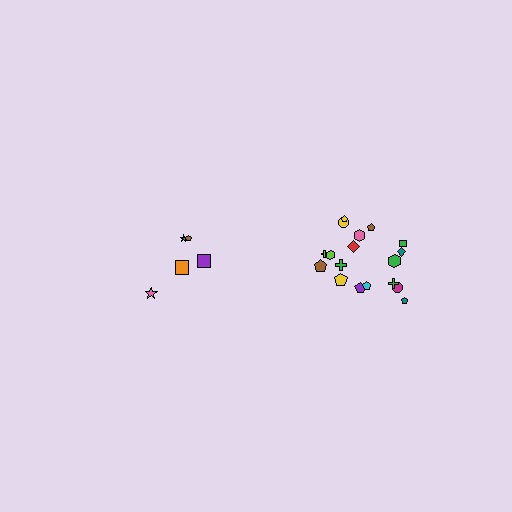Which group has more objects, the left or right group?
The right group.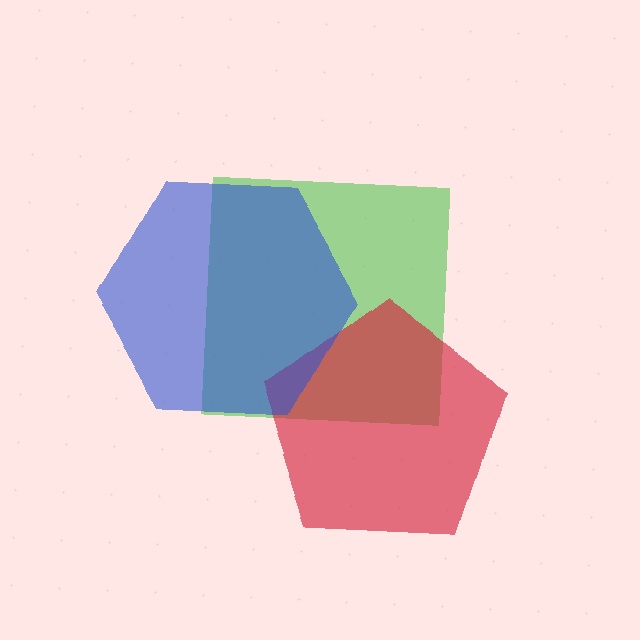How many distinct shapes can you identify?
There are 3 distinct shapes: a green square, a red pentagon, a blue hexagon.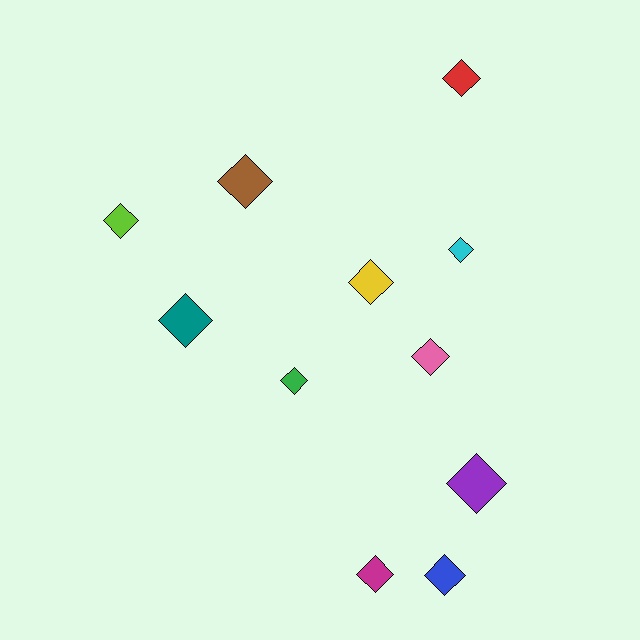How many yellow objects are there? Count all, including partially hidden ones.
There is 1 yellow object.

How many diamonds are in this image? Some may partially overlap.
There are 11 diamonds.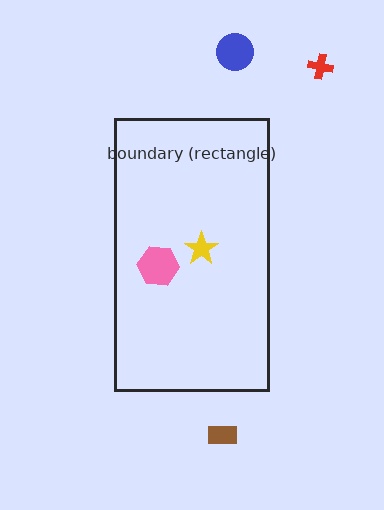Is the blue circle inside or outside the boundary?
Outside.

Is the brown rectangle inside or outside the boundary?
Outside.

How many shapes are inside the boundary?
2 inside, 3 outside.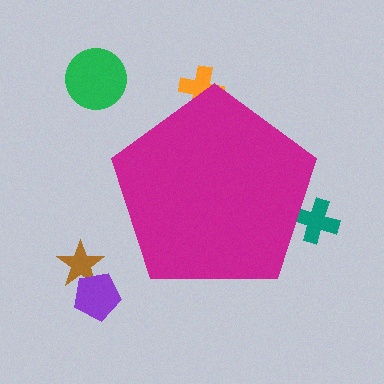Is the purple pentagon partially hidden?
No, the purple pentagon is fully visible.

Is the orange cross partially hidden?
Yes, the orange cross is partially hidden behind the magenta pentagon.